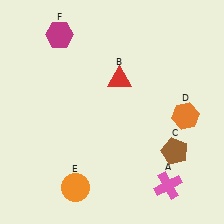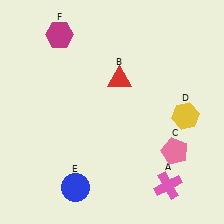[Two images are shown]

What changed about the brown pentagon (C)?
In Image 1, C is brown. In Image 2, it changed to pink.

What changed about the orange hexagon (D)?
In Image 1, D is orange. In Image 2, it changed to yellow.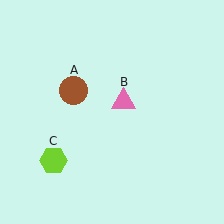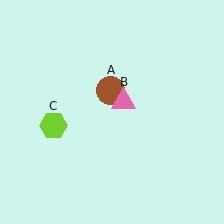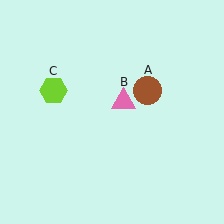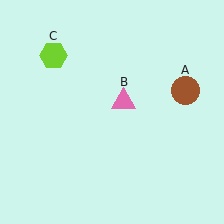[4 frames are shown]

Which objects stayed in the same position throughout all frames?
Pink triangle (object B) remained stationary.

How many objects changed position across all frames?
2 objects changed position: brown circle (object A), lime hexagon (object C).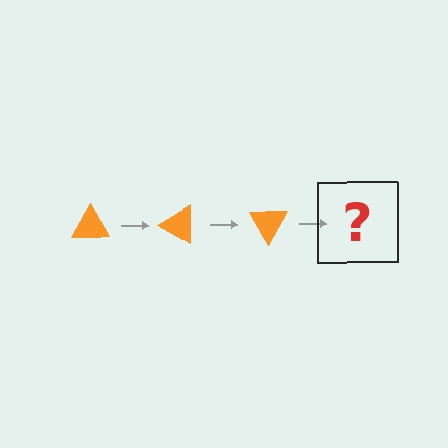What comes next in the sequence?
The next element should be an orange triangle rotated 90 degrees.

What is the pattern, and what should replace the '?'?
The pattern is that the triangle rotates 30 degrees each step. The '?' should be an orange triangle rotated 90 degrees.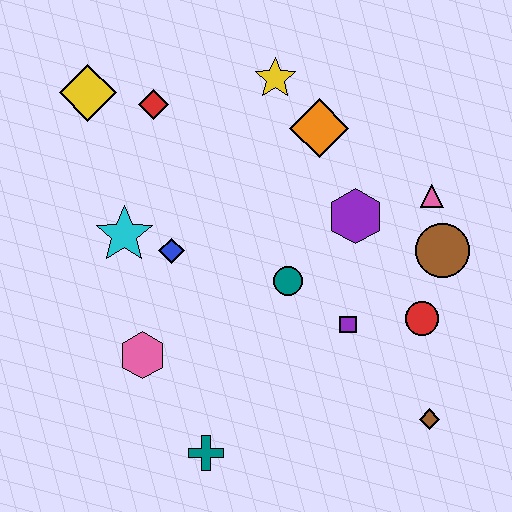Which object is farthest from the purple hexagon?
The yellow diamond is farthest from the purple hexagon.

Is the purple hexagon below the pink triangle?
Yes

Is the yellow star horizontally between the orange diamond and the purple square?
No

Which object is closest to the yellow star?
The orange diamond is closest to the yellow star.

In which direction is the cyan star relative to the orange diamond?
The cyan star is to the left of the orange diamond.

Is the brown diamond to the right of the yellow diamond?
Yes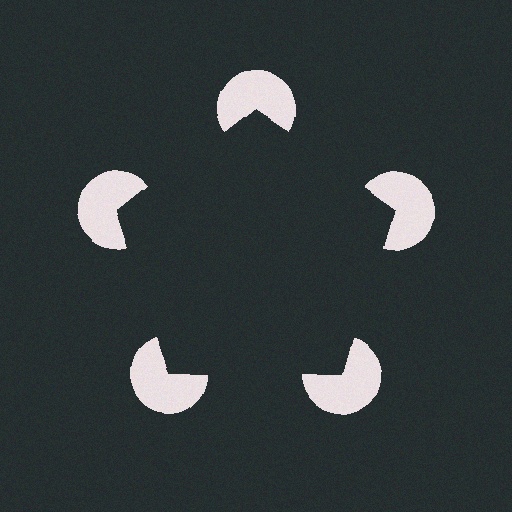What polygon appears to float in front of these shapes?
An illusory pentagon — its edges are inferred from the aligned wedge cuts in the pac-man discs, not physically drawn.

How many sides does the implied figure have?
5 sides.